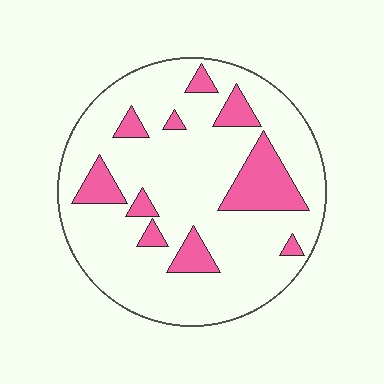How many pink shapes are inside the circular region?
10.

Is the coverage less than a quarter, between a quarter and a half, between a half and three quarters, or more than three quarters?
Less than a quarter.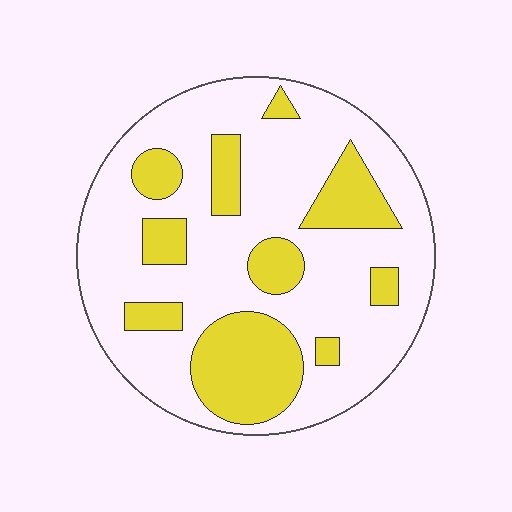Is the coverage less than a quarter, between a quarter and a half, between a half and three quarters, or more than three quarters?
Between a quarter and a half.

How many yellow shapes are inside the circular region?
10.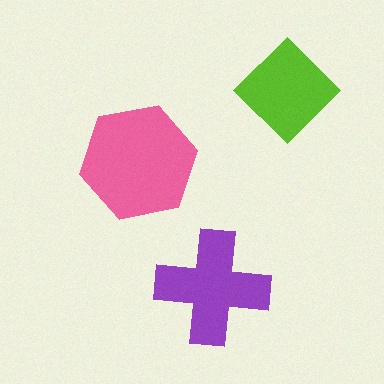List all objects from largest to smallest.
The pink hexagon, the purple cross, the lime diamond.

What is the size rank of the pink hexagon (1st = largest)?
1st.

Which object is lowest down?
The purple cross is bottommost.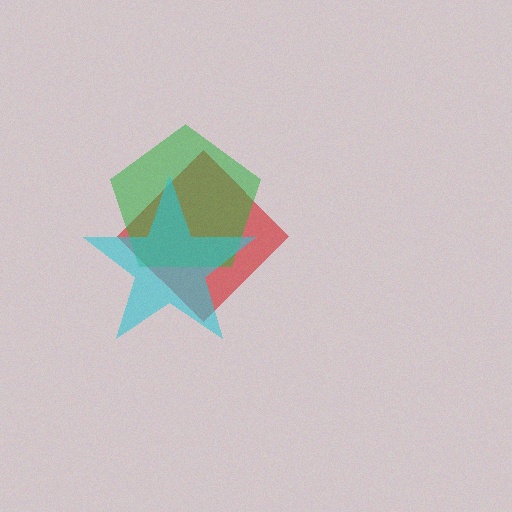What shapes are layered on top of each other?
The layered shapes are: a red diamond, a green pentagon, a cyan star.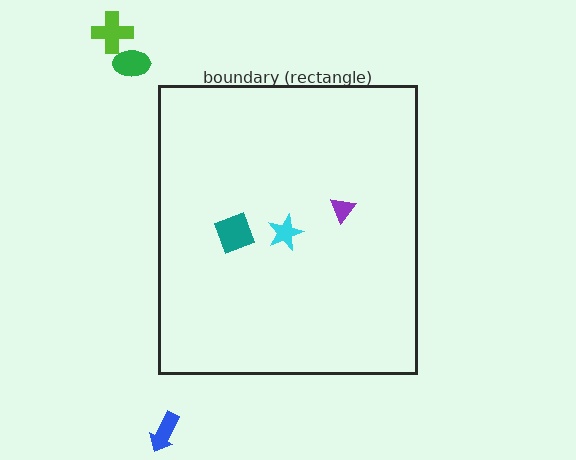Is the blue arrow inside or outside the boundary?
Outside.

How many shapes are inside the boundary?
3 inside, 3 outside.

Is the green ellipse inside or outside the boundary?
Outside.